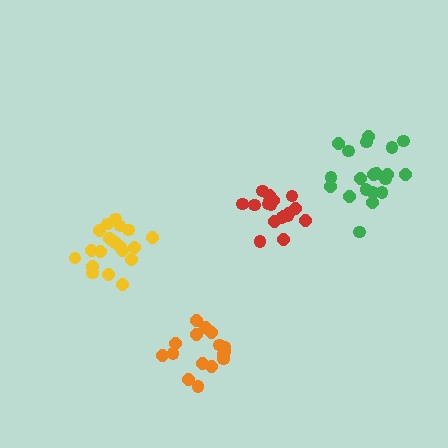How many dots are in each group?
Group 1: 20 dots, Group 2: 16 dots, Group 3: 18 dots, Group 4: 20 dots (74 total).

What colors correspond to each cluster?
The clusters are colored: green, orange, red, yellow.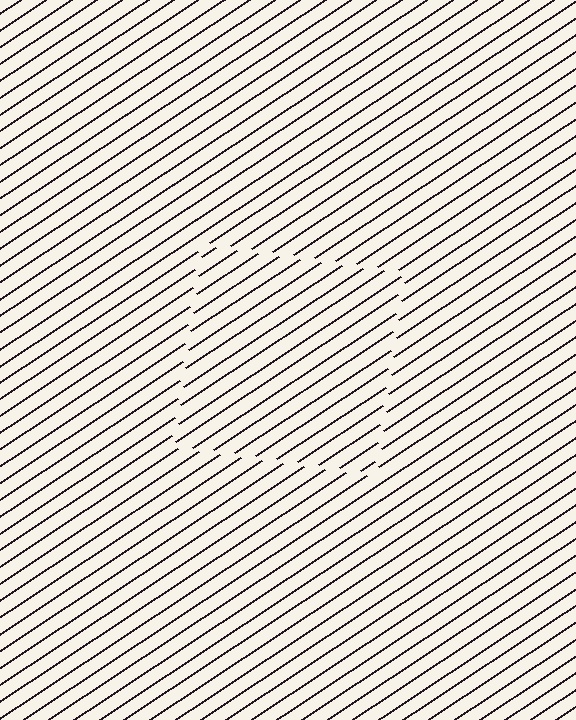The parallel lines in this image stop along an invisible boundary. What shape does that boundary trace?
An illusory square. The interior of the shape contains the same grating, shifted by half a period — the contour is defined by the phase discontinuity where line-ends from the inner and outer gratings abut.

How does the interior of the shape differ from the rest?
The interior of the shape contains the same grating, shifted by half a period — the contour is defined by the phase discontinuity where line-ends from the inner and outer gratings abut.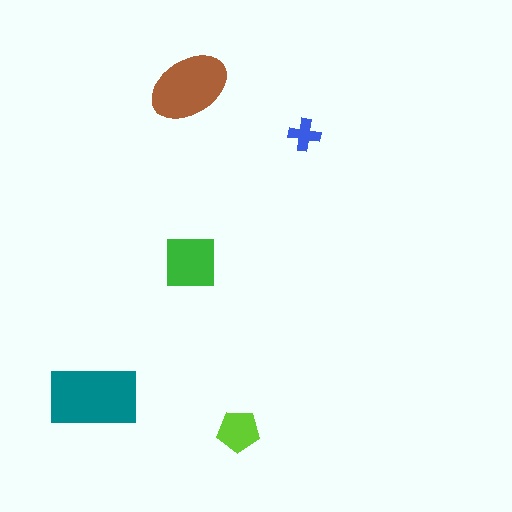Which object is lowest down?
The lime pentagon is bottommost.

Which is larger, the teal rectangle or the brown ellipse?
The teal rectangle.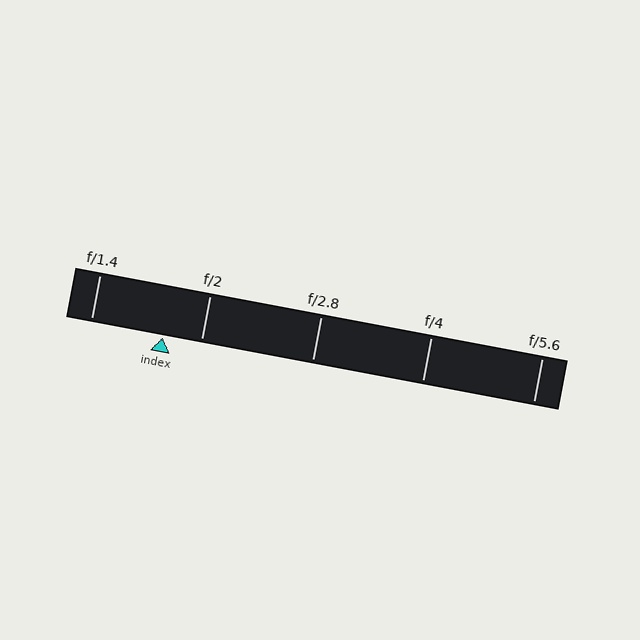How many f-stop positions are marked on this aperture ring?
There are 5 f-stop positions marked.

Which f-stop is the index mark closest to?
The index mark is closest to f/2.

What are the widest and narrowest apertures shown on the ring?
The widest aperture shown is f/1.4 and the narrowest is f/5.6.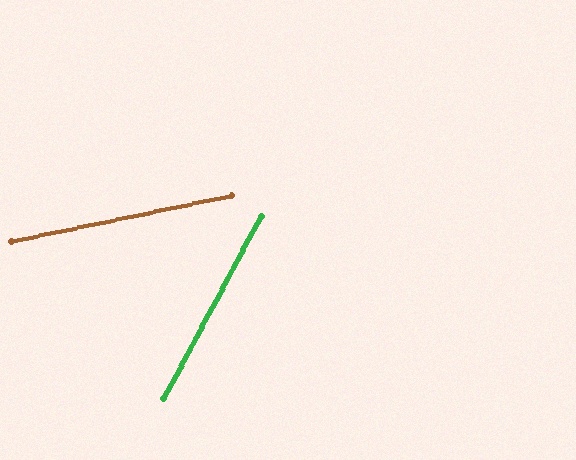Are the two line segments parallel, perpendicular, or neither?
Neither parallel nor perpendicular — they differ by about 50°.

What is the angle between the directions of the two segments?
Approximately 50 degrees.